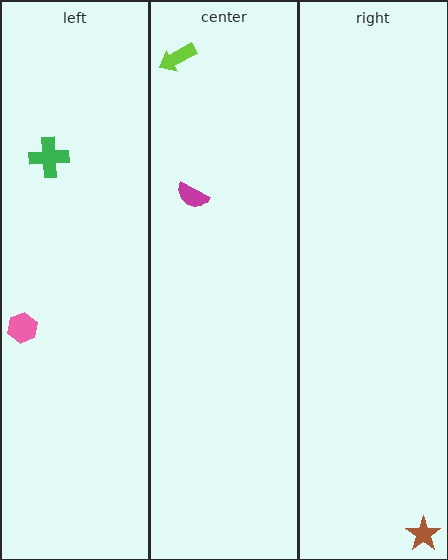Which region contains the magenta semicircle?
The center region.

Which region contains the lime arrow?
The center region.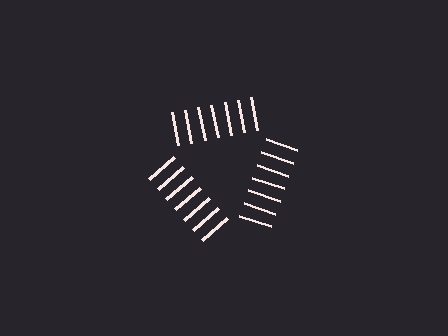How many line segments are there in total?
21 — 7 along each of the 3 edges.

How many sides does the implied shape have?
3 sides — the line-ends trace a triangle.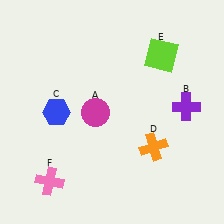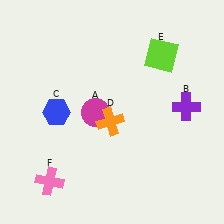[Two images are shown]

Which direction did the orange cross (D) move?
The orange cross (D) moved left.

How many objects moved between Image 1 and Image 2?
1 object moved between the two images.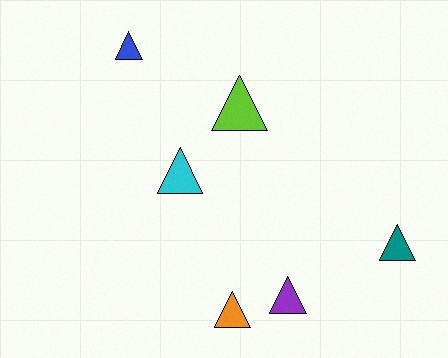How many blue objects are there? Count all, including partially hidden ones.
There is 1 blue object.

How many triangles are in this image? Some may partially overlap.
There are 6 triangles.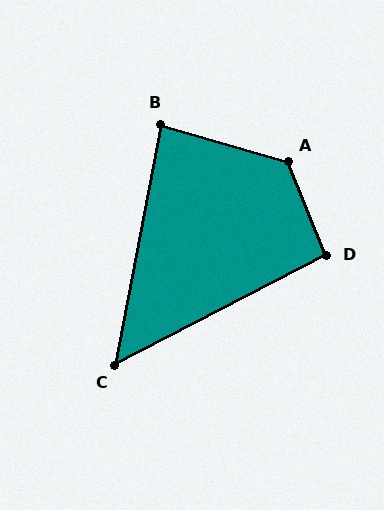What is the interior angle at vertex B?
Approximately 85 degrees (acute).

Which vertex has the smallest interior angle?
C, at approximately 52 degrees.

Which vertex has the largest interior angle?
A, at approximately 128 degrees.